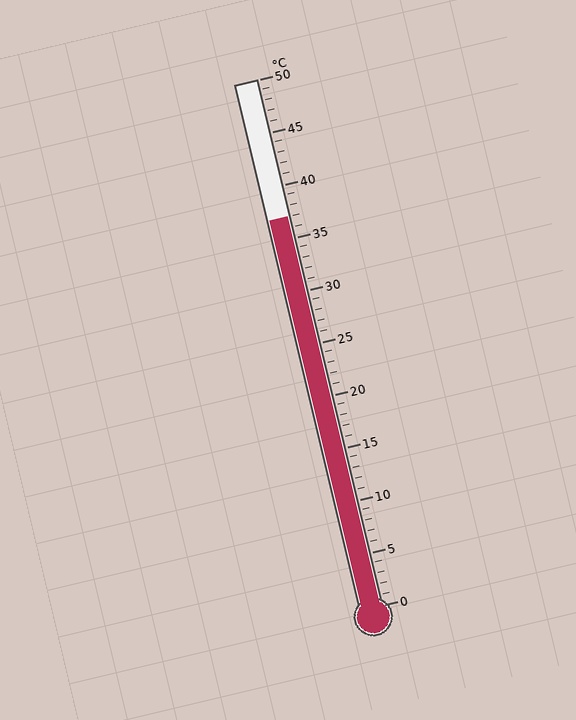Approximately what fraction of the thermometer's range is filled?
The thermometer is filled to approximately 75% of its range.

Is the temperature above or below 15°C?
The temperature is above 15°C.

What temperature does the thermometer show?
The thermometer shows approximately 37°C.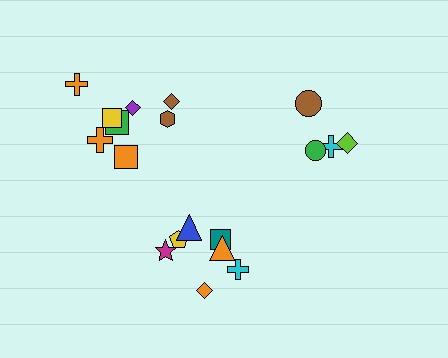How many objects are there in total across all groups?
There are 19 objects.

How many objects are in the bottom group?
There are 7 objects.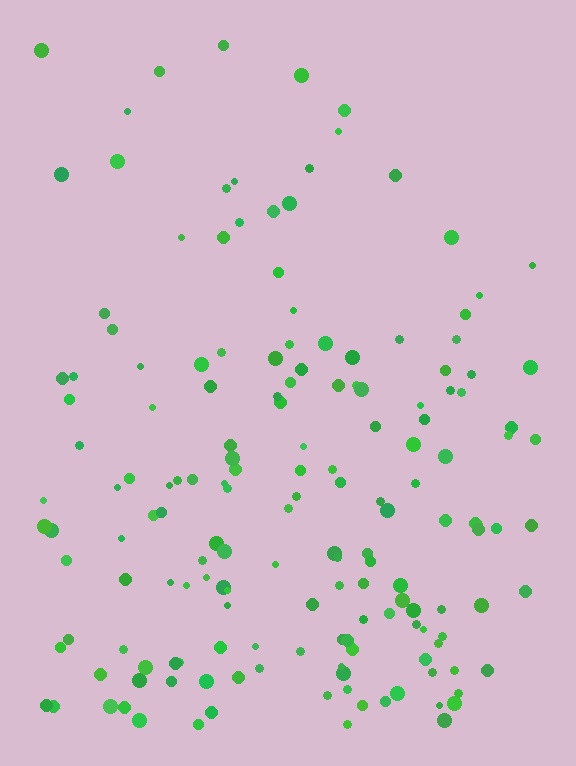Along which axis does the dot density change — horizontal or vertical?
Vertical.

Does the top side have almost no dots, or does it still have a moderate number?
Still a moderate number, just noticeably fewer than the bottom.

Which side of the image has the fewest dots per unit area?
The top.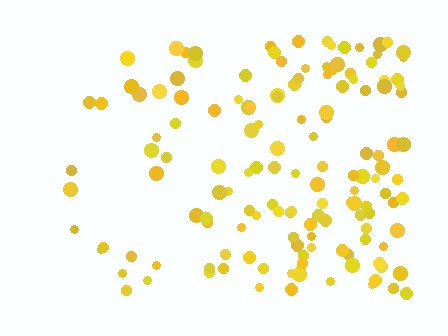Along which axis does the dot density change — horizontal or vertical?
Horizontal.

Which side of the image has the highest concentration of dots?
The right.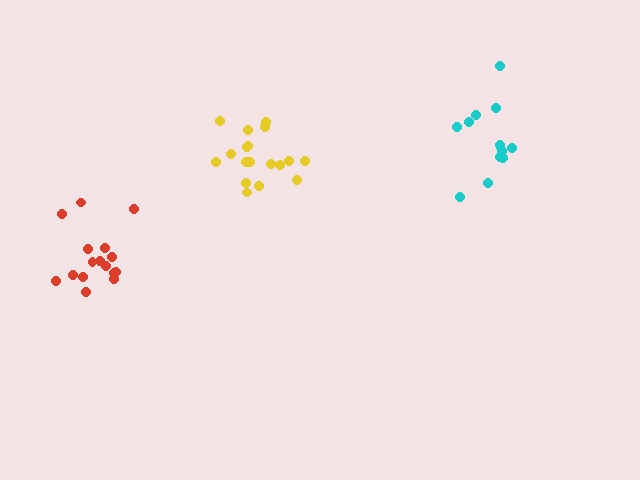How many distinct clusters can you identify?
There are 3 distinct clusters.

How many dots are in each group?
Group 1: 18 dots, Group 2: 13 dots, Group 3: 16 dots (47 total).